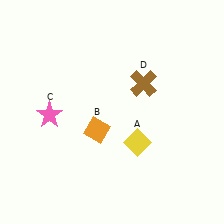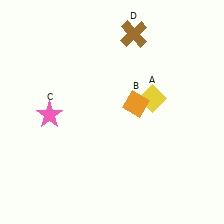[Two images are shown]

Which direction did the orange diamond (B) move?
The orange diamond (B) moved right.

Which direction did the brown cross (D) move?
The brown cross (D) moved up.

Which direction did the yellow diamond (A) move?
The yellow diamond (A) moved up.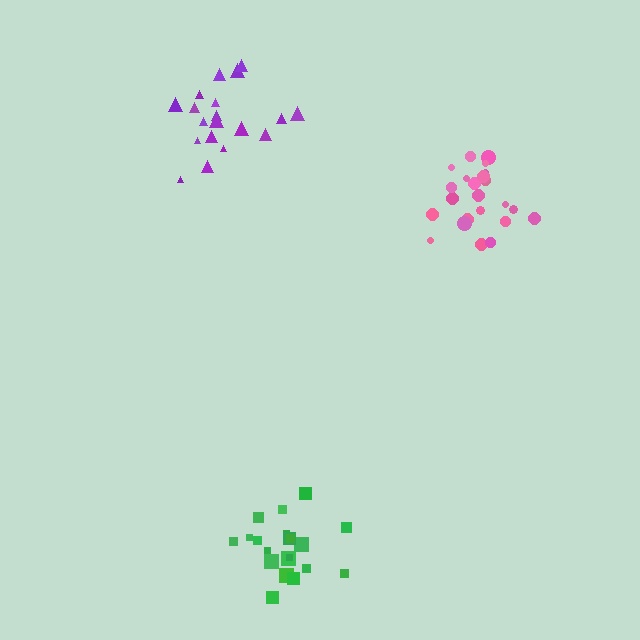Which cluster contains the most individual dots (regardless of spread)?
Pink (24).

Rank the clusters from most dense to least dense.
pink, green, purple.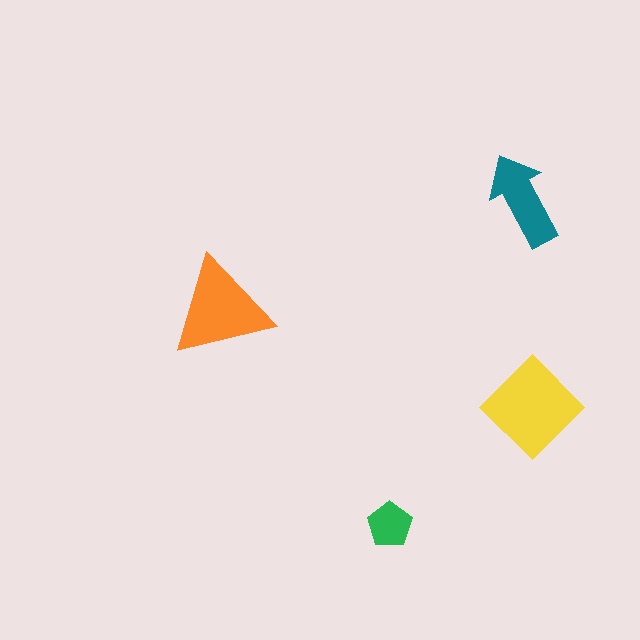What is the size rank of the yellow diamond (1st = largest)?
1st.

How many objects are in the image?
There are 4 objects in the image.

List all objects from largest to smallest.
The yellow diamond, the orange triangle, the teal arrow, the green pentagon.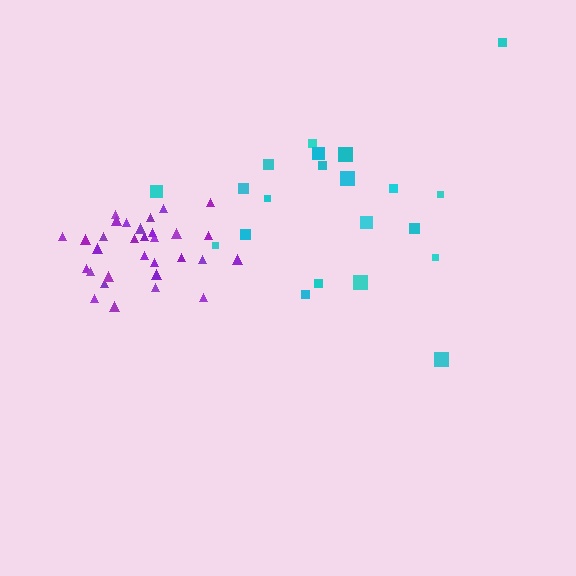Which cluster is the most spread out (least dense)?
Cyan.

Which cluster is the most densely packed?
Purple.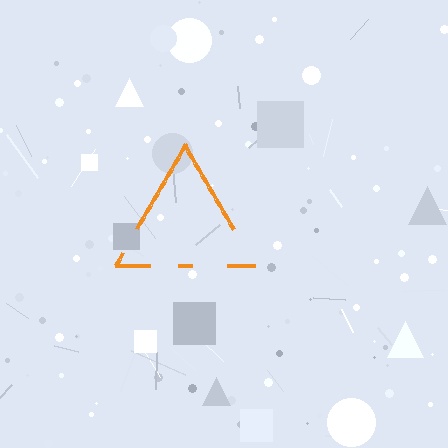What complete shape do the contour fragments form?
The contour fragments form a triangle.